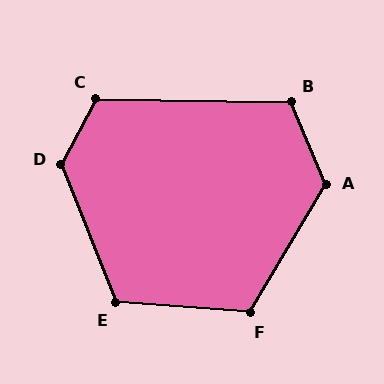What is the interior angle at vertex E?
Approximately 116 degrees (obtuse).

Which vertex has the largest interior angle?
D, at approximately 130 degrees.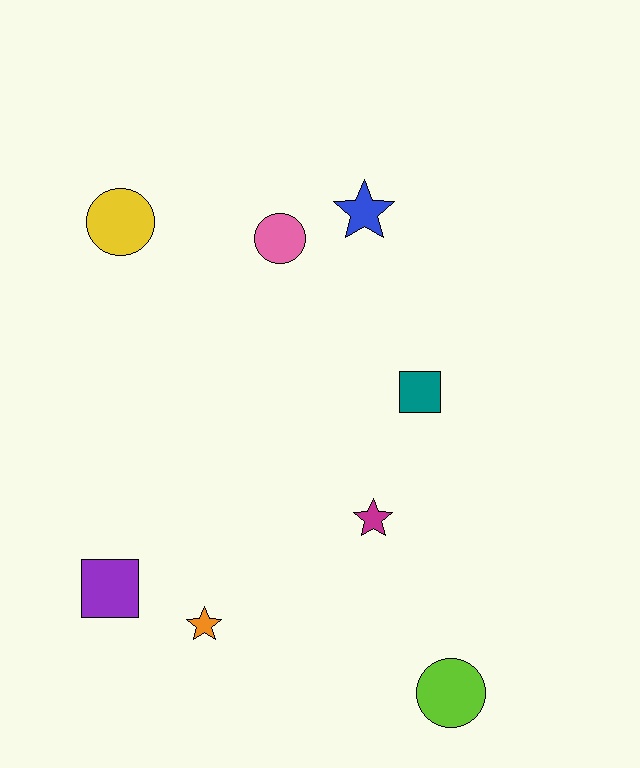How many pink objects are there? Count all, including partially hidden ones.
There is 1 pink object.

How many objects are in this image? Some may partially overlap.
There are 8 objects.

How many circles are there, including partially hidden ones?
There are 3 circles.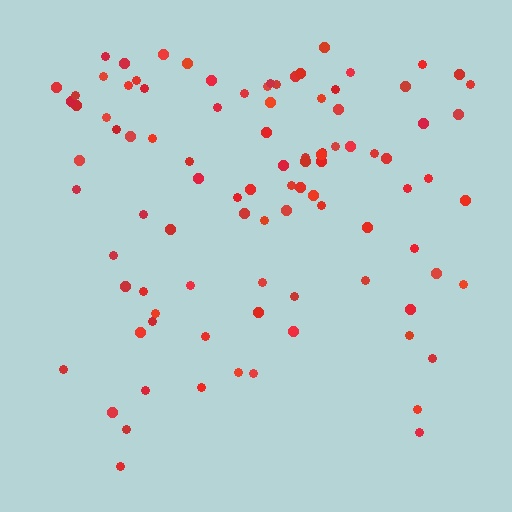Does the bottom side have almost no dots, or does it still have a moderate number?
Still a moderate number, just noticeably fewer than the top.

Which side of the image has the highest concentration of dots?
The top.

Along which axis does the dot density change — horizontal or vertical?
Vertical.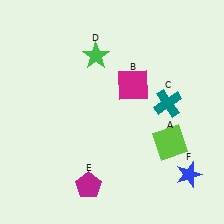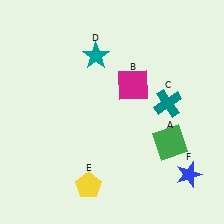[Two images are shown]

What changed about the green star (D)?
In Image 1, D is green. In Image 2, it changed to teal.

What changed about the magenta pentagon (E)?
In Image 1, E is magenta. In Image 2, it changed to yellow.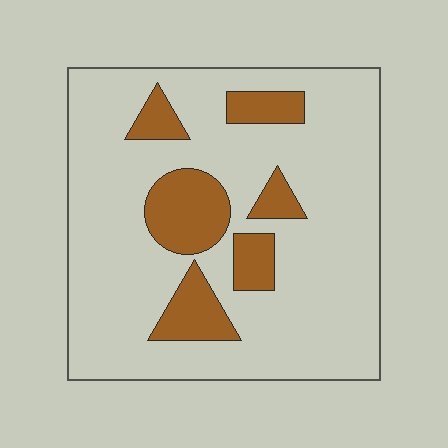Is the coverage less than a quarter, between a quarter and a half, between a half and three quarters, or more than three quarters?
Less than a quarter.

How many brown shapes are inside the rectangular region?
6.